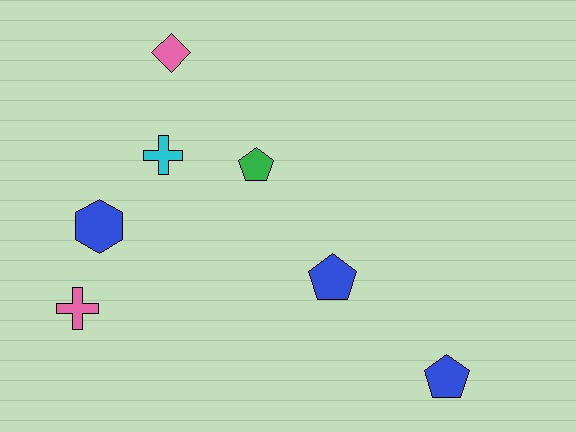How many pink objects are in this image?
There are 2 pink objects.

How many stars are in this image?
There are no stars.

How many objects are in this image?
There are 7 objects.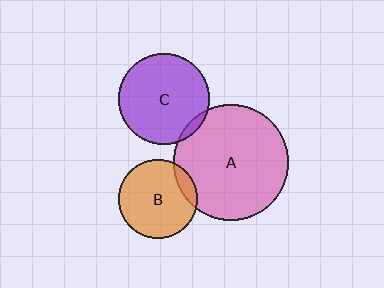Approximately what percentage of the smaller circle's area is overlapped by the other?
Approximately 10%.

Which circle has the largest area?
Circle A (pink).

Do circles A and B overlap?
Yes.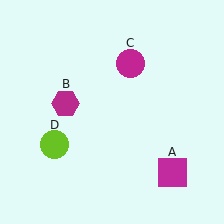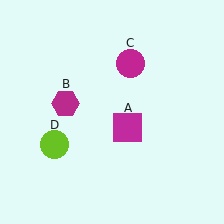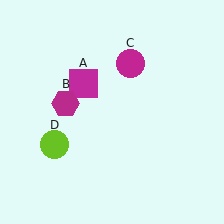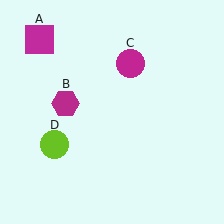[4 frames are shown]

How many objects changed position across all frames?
1 object changed position: magenta square (object A).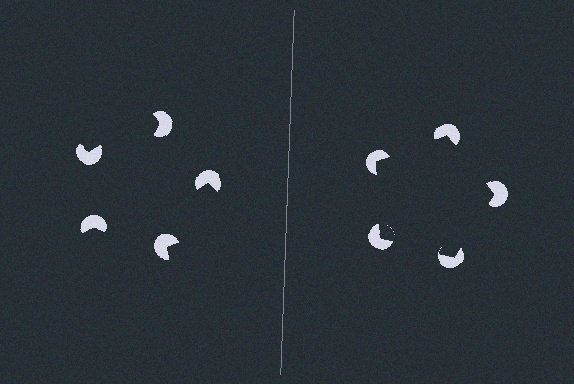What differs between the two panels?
The pac-man discs are positioned identically on both sides; only the wedge orientations differ. On the right they align to a pentagon; on the left they are misaligned.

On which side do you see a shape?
An illusory pentagon appears on the right side. On the left side the wedge cuts are rotated, so no coherent shape forms.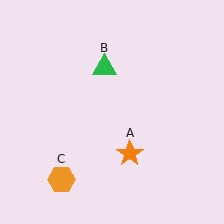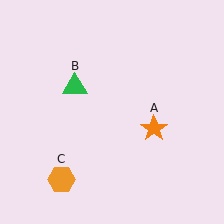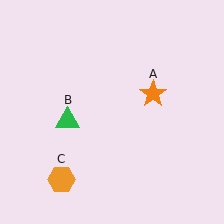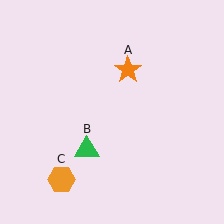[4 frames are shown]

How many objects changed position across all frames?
2 objects changed position: orange star (object A), green triangle (object B).